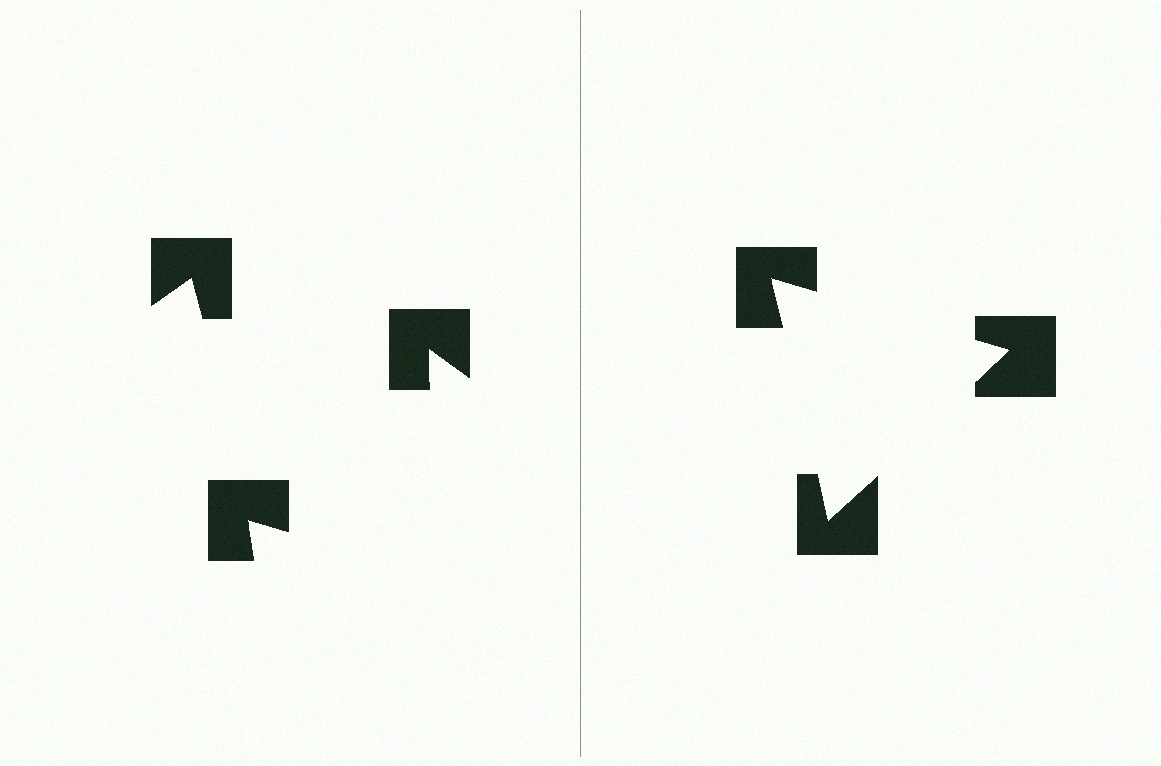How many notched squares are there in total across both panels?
6 — 3 on each side.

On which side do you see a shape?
An illusory triangle appears on the right side. On the left side the wedge cuts are rotated, so no coherent shape forms.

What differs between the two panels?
The notched squares are positioned identically on both sides; only the wedge orientations differ. On the right they align to a triangle; on the left they are misaligned.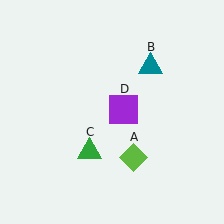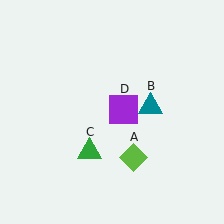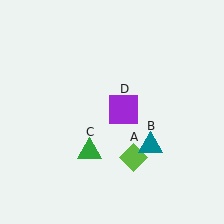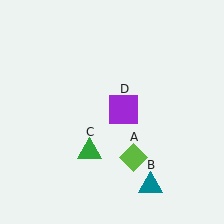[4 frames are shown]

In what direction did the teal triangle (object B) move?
The teal triangle (object B) moved down.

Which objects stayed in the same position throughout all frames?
Lime diamond (object A) and green triangle (object C) and purple square (object D) remained stationary.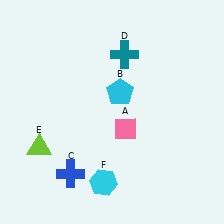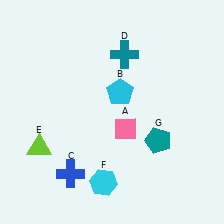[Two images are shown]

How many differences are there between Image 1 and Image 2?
There is 1 difference between the two images.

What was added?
A teal pentagon (G) was added in Image 2.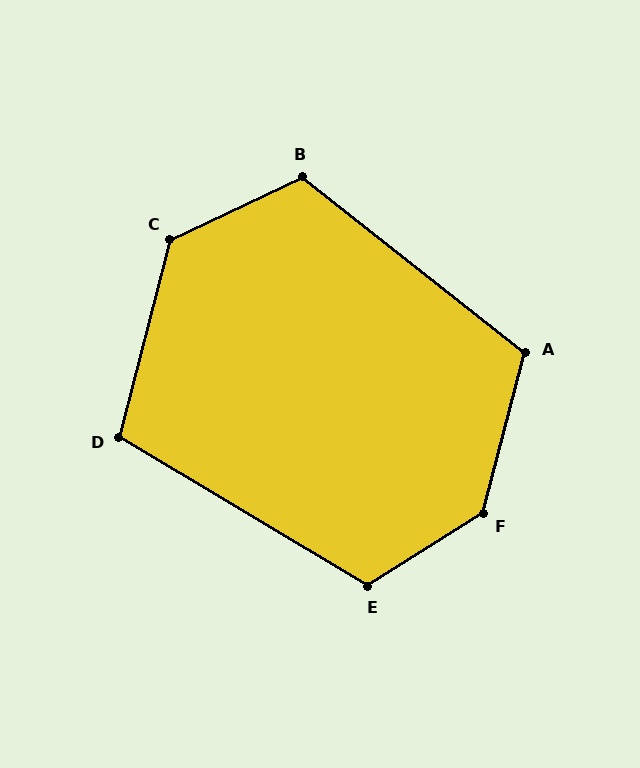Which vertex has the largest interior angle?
F, at approximately 137 degrees.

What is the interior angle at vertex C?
Approximately 130 degrees (obtuse).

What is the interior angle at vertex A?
Approximately 113 degrees (obtuse).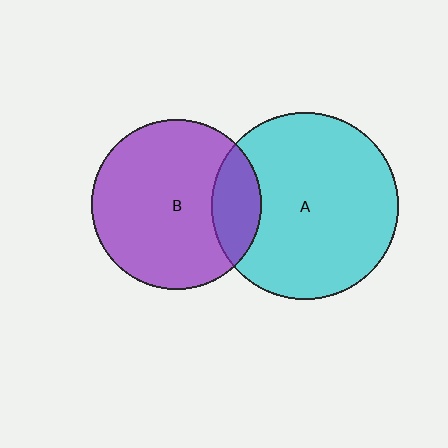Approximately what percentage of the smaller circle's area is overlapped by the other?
Approximately 20%.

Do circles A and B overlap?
Yes.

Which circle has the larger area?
Circle A (cyan).